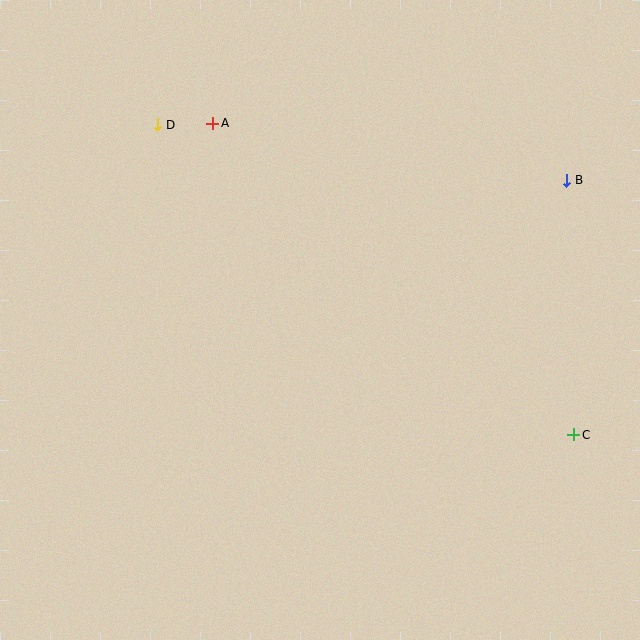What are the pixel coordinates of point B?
Point B is at (567, 180).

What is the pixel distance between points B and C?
The distance between B and C is 255 pixels.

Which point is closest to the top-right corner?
Point B is closest to the top-right corner.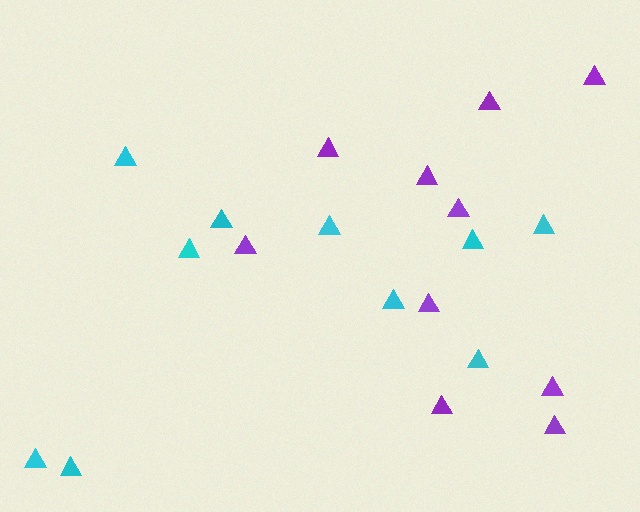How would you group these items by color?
There are 2 groups: one group of cyan triangles (10) and one group of purple triangles (10).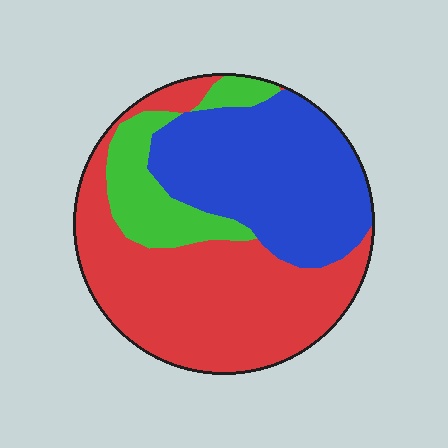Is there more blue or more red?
Red.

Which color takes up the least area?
Green, at roughly 15%.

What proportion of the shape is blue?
Blue covers 37% of the shape.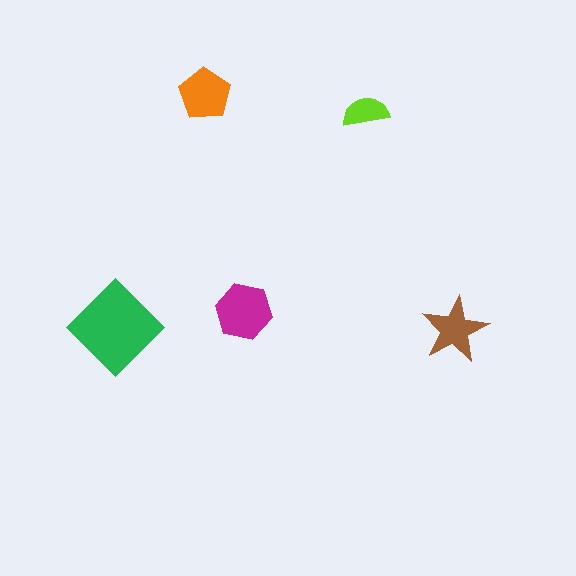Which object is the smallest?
The lime semicircle.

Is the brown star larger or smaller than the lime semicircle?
Larger.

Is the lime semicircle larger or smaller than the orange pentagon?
Smaller.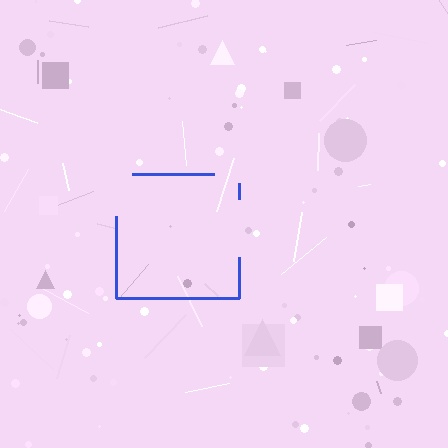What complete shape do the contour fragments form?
The contour fragments form a square.